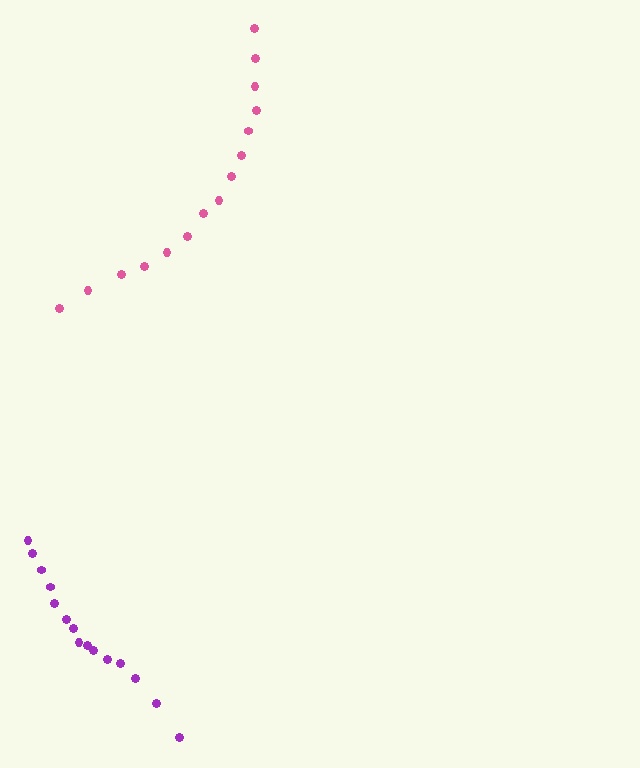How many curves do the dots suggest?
There are 2 distinct paths.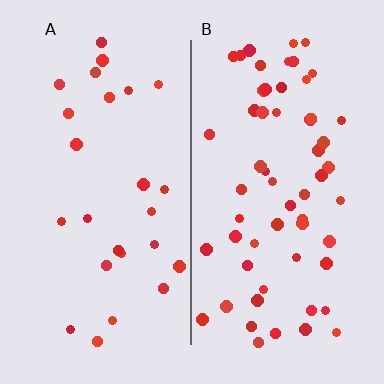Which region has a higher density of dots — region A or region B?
B (the right).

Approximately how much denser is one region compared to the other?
Approximately 2.4× — region B over region A.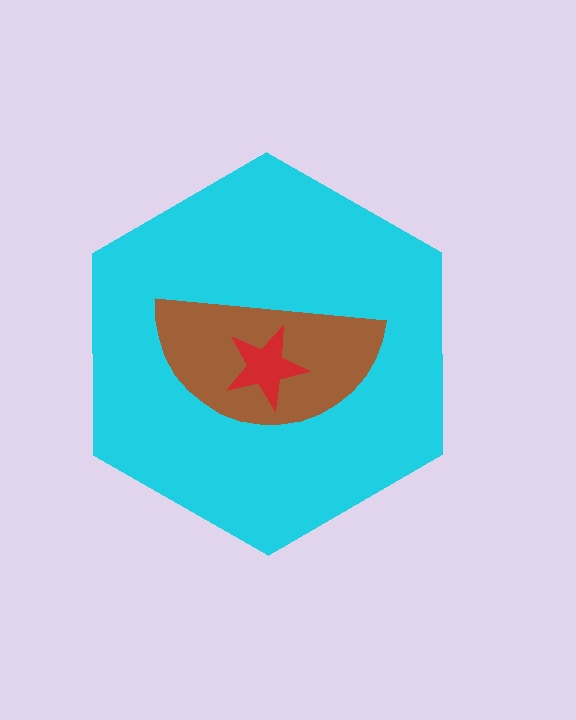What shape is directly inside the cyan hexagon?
The brown semicircle.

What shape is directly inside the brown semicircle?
The red star.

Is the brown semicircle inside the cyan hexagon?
Yes.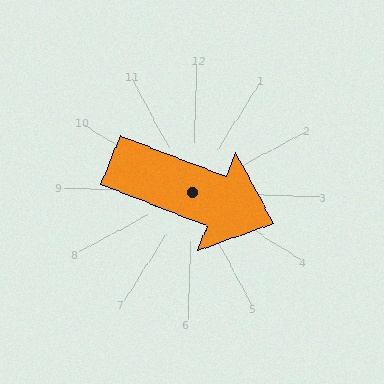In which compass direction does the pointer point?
East.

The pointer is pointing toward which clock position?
Roughly 4 o'clock.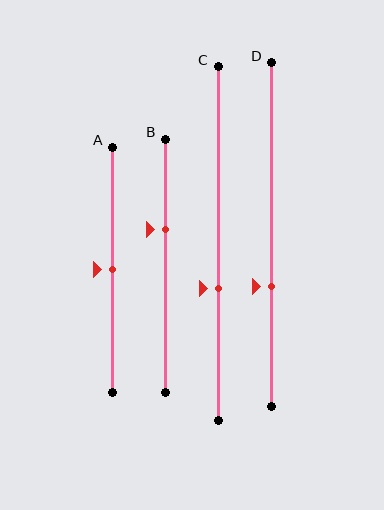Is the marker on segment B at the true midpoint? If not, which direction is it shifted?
No, the marker on segment B is shifted upward by about 14% of the segment length.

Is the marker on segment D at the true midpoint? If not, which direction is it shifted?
No, the marker on segment D is shifted downward by about 15% of the segment length.